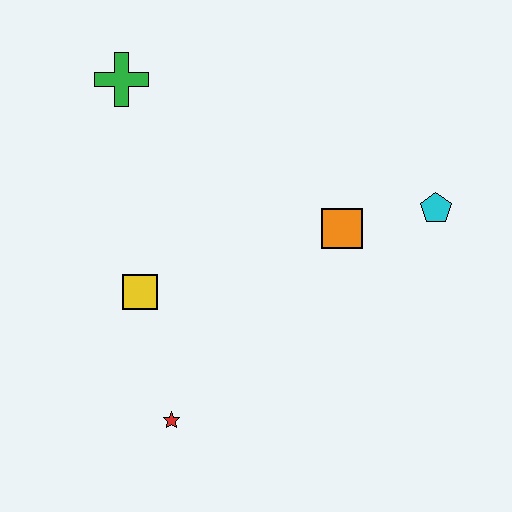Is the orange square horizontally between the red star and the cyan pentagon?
Yes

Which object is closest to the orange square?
The cyan pentagon is closest to the orange square.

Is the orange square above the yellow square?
Yes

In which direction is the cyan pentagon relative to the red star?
The cyan pentagon is to the right of the red star.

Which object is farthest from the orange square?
The green cross is farthest from the orange square.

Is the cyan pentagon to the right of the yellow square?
Yes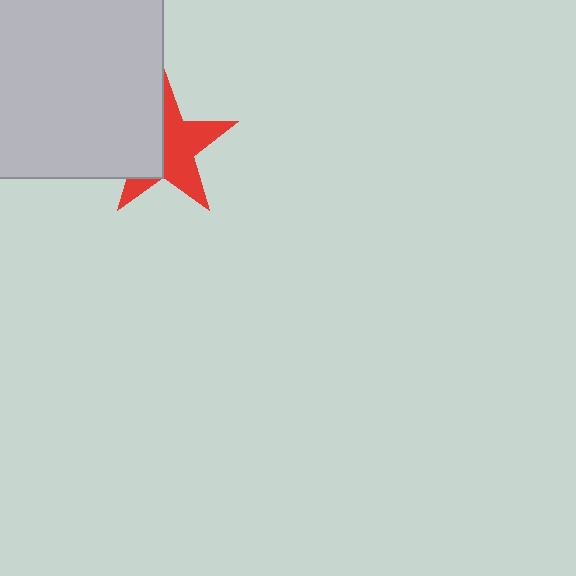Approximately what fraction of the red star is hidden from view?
Roughly 42% of the red star is hidden behind the light gray rectangle.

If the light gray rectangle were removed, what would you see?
You would see the complete red star.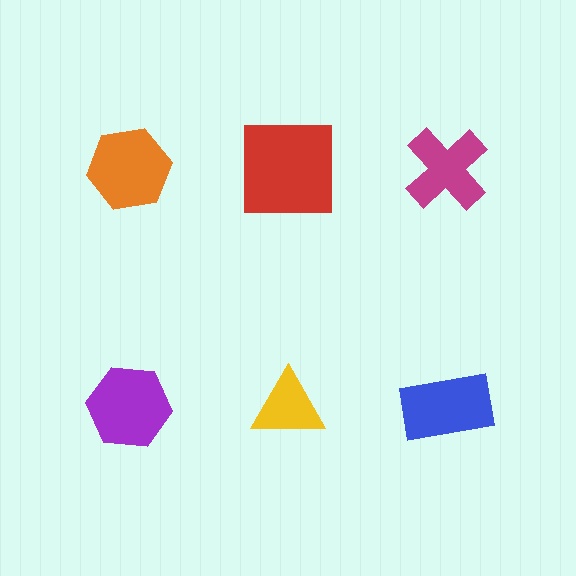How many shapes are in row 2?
3 shapes.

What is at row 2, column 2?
A yellow triangle.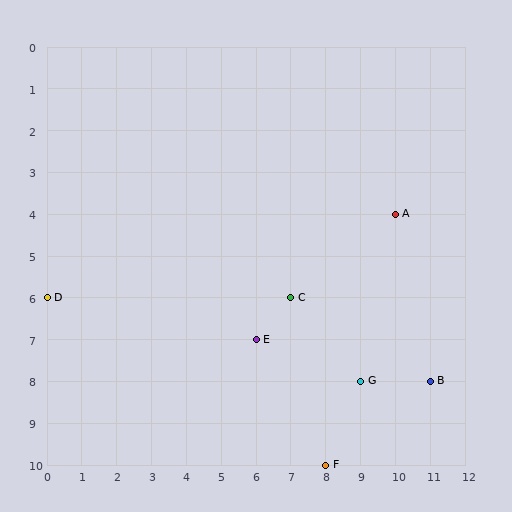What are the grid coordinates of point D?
Point D is at grid coordinates (0, 6).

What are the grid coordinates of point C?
Point C is at grid coordinates (7, 6).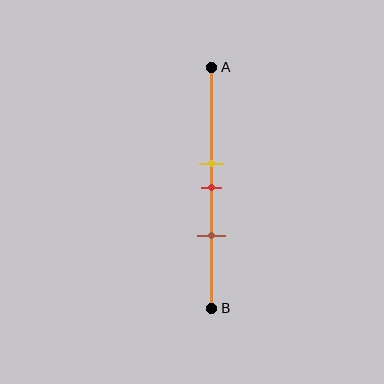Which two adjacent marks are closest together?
The yellow and red marks are the closest adjacent pair.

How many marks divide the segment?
There are 3 marks dividing the segment.